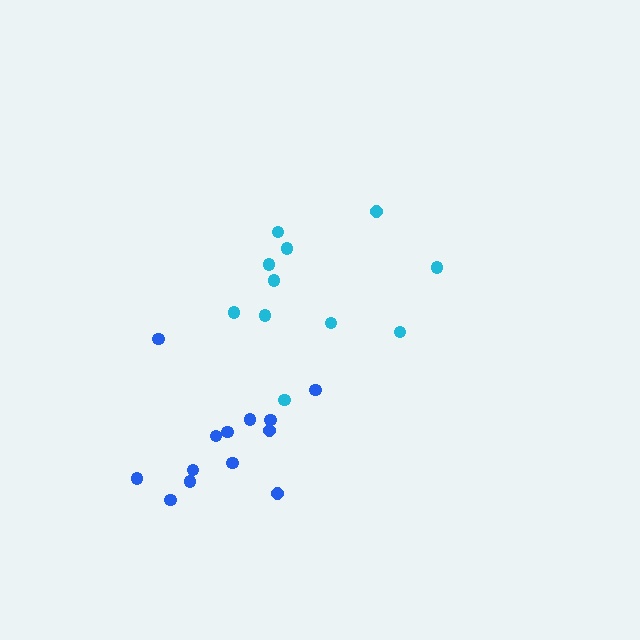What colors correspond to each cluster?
The clusters are colored: cyan, blue.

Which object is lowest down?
The blue cluster is bottommost.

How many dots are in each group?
Group 1: 11 dots, Group 2: 13 dots (24 total).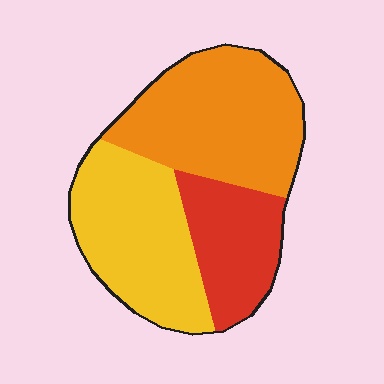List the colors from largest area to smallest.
From largest to smallest: orange, yellow, red.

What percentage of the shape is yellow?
Yellow covers about 35% of the shape.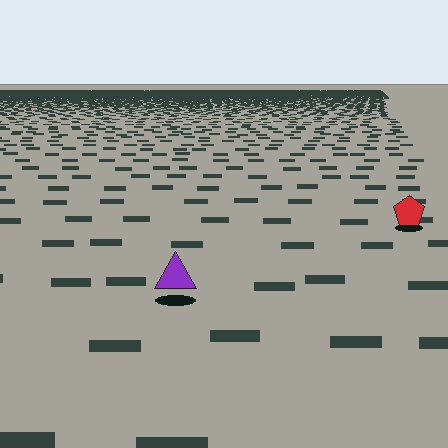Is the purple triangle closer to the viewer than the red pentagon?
Yes. The purple triangle is closer — you can tell from the texture gradient: the ground texture is coarser near it.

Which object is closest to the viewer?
The purple triangle is closest. The texture marks near it are larger and more spread out.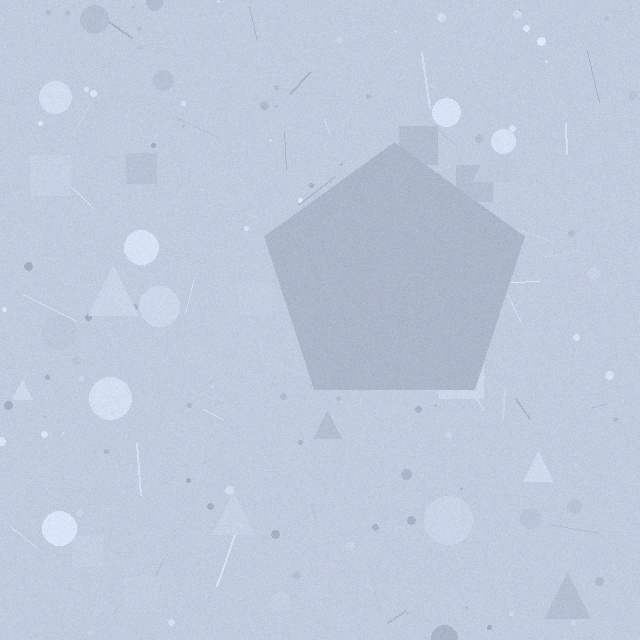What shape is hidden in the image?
A pentagon is hidden in the image.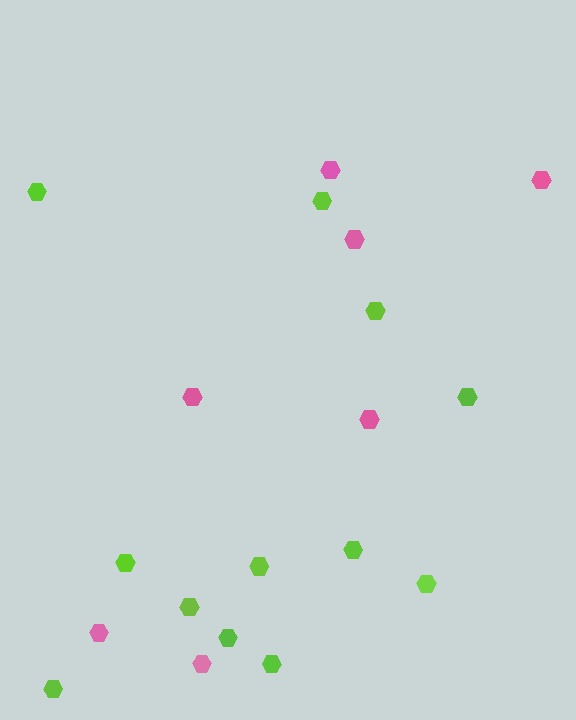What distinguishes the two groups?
There are 2 groups: one group of pink hexagons (7) and one group of lime hexagons (12).